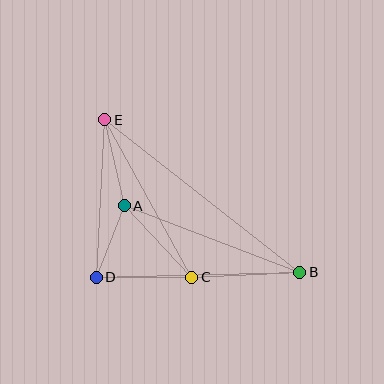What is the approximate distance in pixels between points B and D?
The distance between B and D is approximately 203 pixels.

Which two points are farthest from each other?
Points B and E are farthest from each other.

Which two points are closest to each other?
Points A and D are closest to each other.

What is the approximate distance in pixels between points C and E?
The distance between C and E is approximately 180 pixels.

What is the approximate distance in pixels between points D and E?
The distance between D and E is approximately 158 pixels.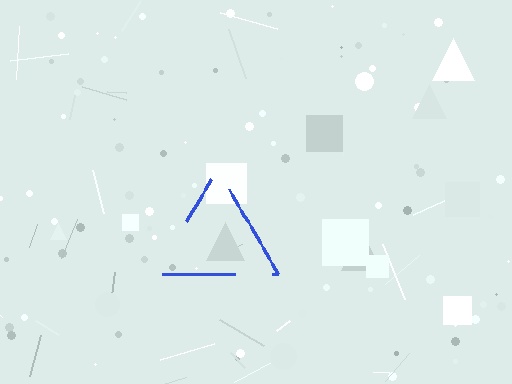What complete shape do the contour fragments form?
The contour fragments form a triangle.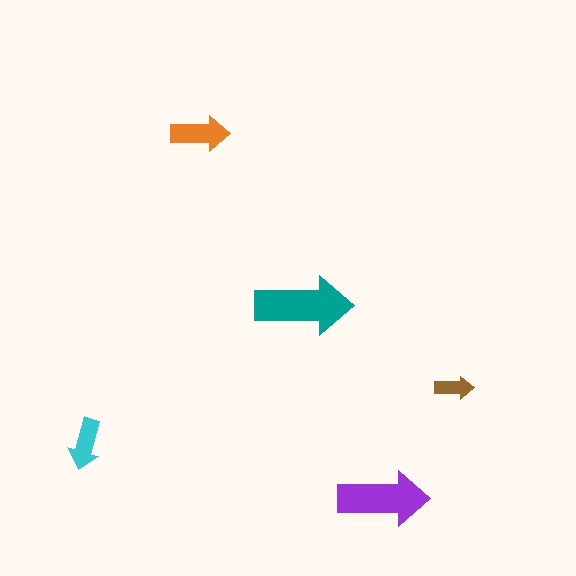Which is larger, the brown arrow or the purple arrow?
The purple one.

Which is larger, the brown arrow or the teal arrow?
The teal one.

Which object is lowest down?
The purple arrow is bottommost.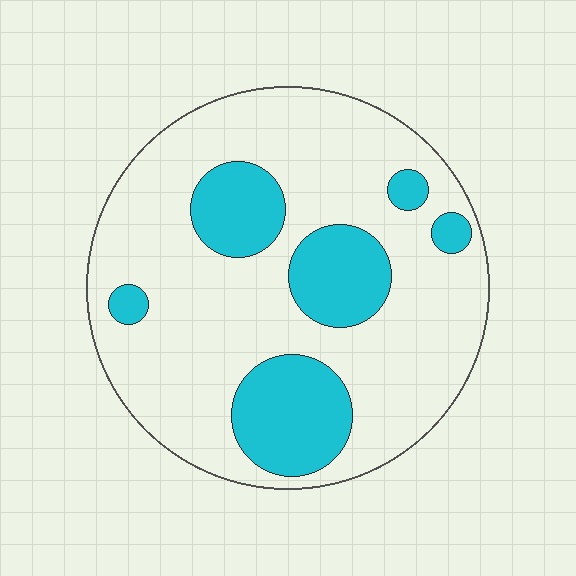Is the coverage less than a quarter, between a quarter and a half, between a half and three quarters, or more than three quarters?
Less than a quarter.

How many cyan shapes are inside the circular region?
6.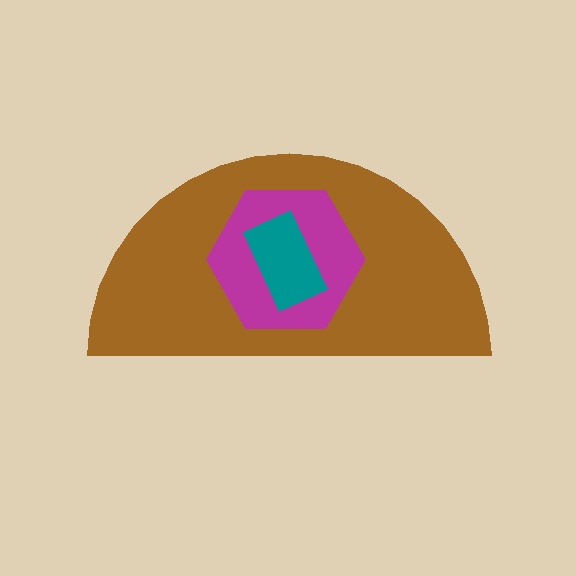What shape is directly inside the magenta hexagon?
The teal rectangle.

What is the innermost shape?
The teal rectangle.